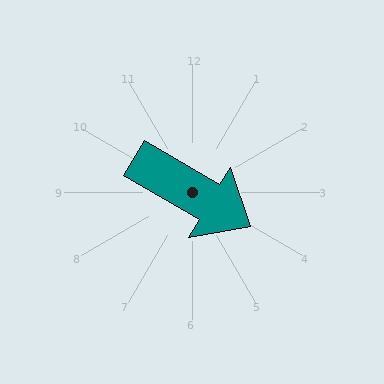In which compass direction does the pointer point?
Southeast.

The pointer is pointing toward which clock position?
Roughly 4 o'clock.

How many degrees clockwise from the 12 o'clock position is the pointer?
Approximately 121 degrees.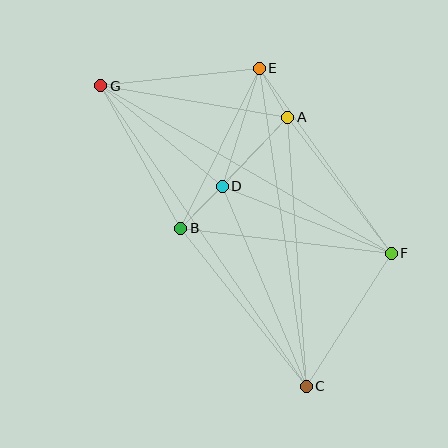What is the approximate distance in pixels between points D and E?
The distance between D and E is approximately 124 pixels.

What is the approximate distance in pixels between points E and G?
The distance between E and G is approximately 159 pixels.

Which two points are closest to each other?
Points A and E are closest to each other.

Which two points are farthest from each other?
Points C and G are farthest from each other.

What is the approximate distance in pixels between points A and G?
The distance between A and G is approximately 190 pixels.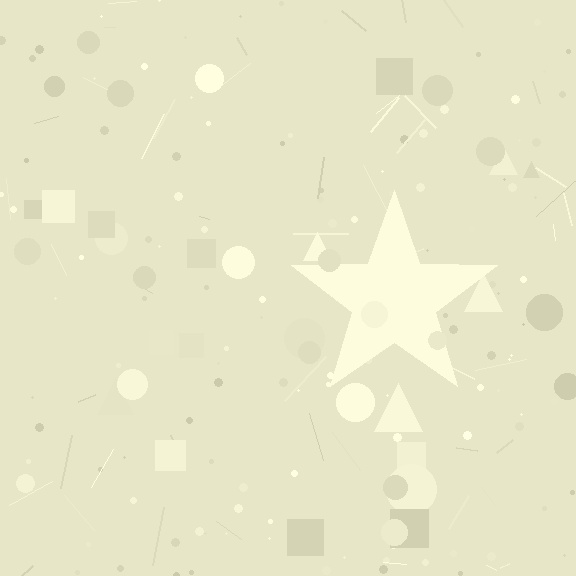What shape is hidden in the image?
A star is hidden in the image.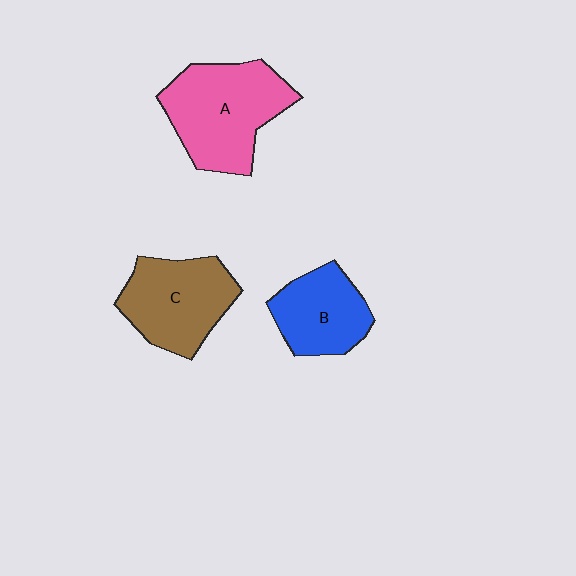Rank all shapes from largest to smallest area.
From largest to smallest: A (pink), C (brown), B (blue).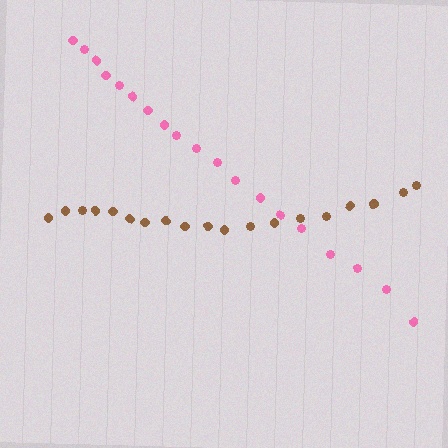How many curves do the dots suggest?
There are 2 distinct paths.